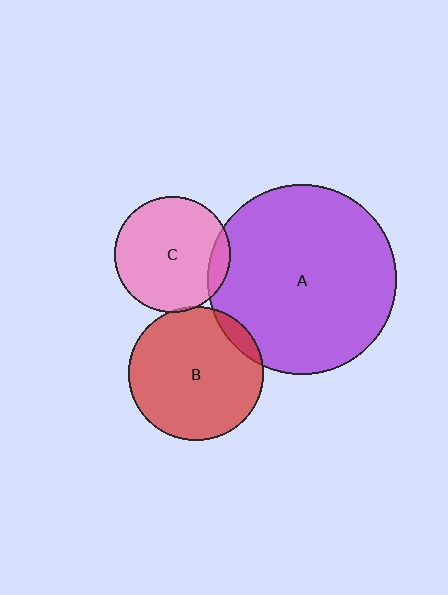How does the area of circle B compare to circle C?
Approximately 1.3 times.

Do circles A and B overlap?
Yes.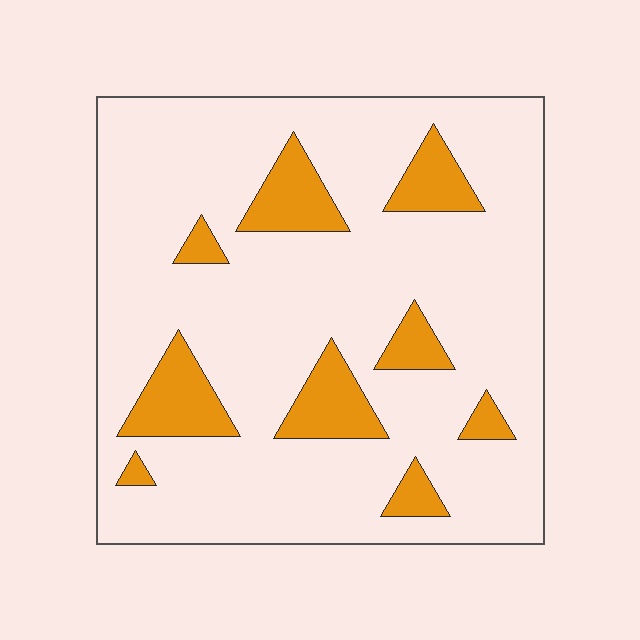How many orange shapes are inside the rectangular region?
9.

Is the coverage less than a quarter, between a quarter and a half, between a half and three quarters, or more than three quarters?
Less than a quarter.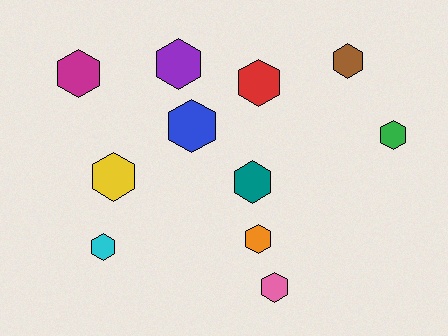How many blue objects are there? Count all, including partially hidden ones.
There is 1 blue object.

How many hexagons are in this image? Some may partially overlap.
There are 11 hexagons.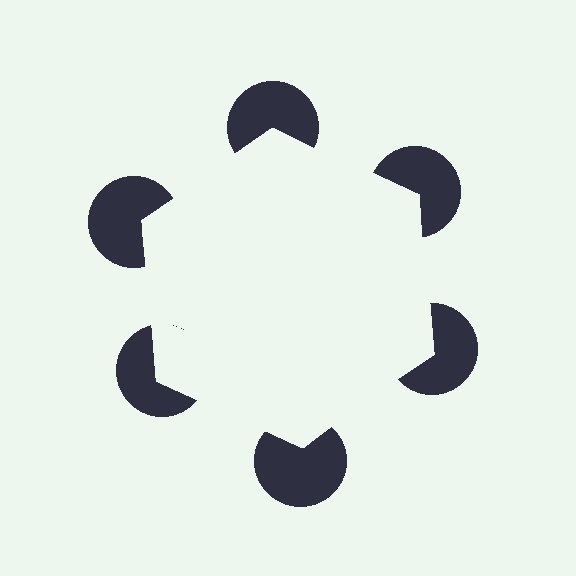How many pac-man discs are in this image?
There are 6 — one at each vertex of the illusory hexagon.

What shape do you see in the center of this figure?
An illusory hexagon — its edges are inferred from the aligned wedge cuts in the pac-man discs, not physically drawn.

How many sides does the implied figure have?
6 sides.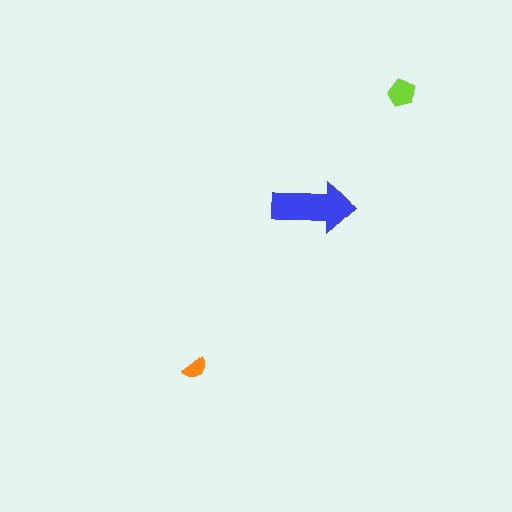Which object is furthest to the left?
The orange semicircle is leftmost.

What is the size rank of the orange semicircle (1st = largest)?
3rd.